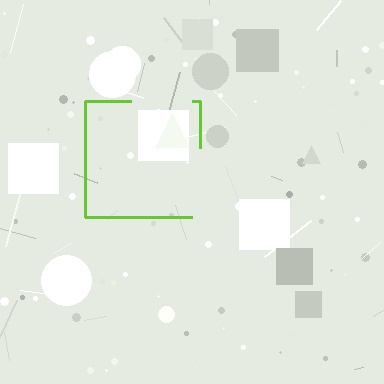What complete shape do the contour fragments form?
The contour fragments form a square.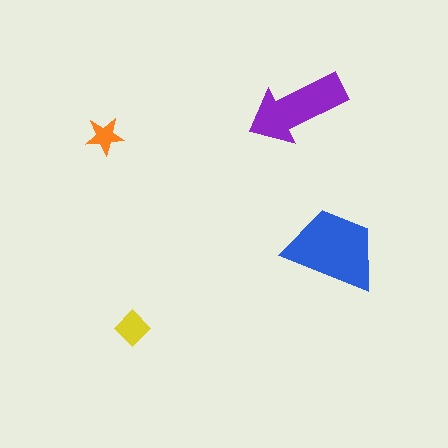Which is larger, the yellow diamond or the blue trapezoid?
The blue trapezoid.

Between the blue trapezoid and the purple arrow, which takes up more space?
The blue trapezoid.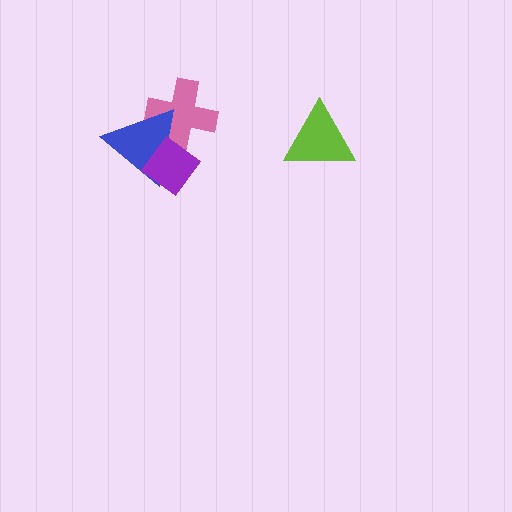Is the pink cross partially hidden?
Yes, it is partially covered by another shape.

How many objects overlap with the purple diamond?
2 objects overlap with the purple diamond.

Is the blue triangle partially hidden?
Yes, it is partially covered by another shape.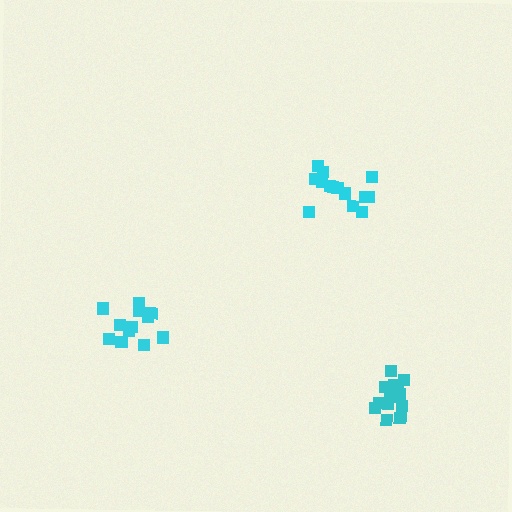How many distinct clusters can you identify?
There are 3 distinct clusters.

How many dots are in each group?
Group 1: 14 dots, Group 2: 12 dots, Group 3: 14 dots (40 total).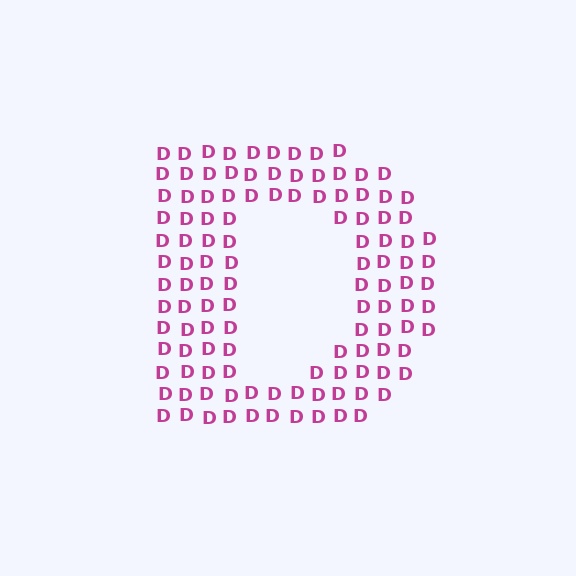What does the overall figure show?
The overall figure shows the letter D.